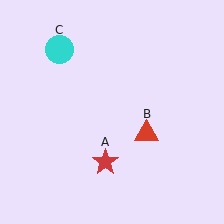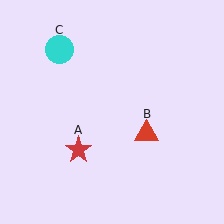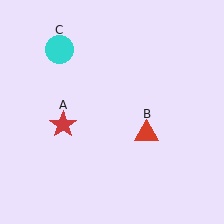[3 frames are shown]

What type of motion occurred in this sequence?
The red star (object A) rotated clockwise around the center of the scene.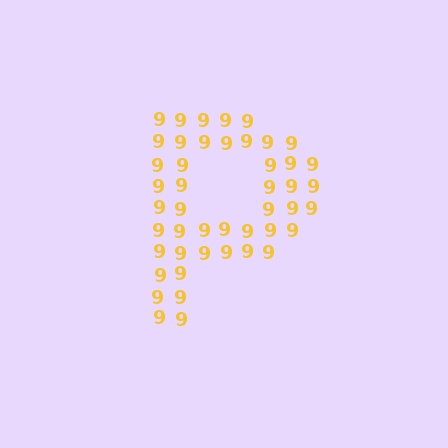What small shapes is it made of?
It is made of small digit 9's.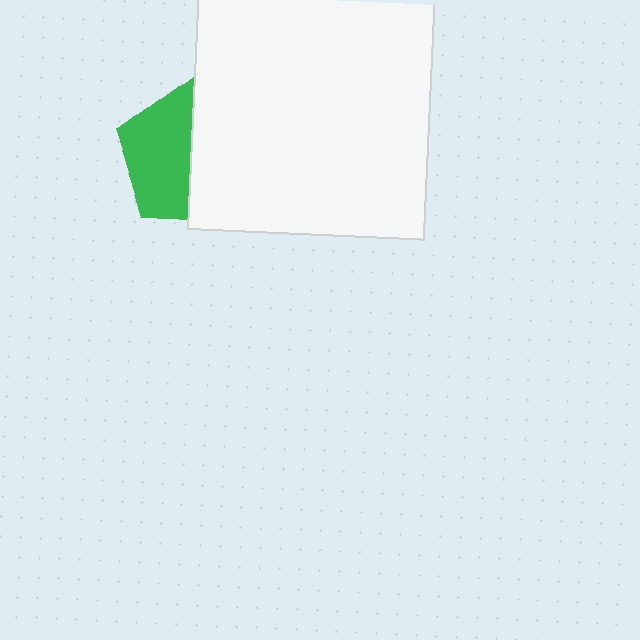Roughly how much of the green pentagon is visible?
About half of it is visible (roughly 51%).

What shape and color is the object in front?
The object in front is a white rectangle.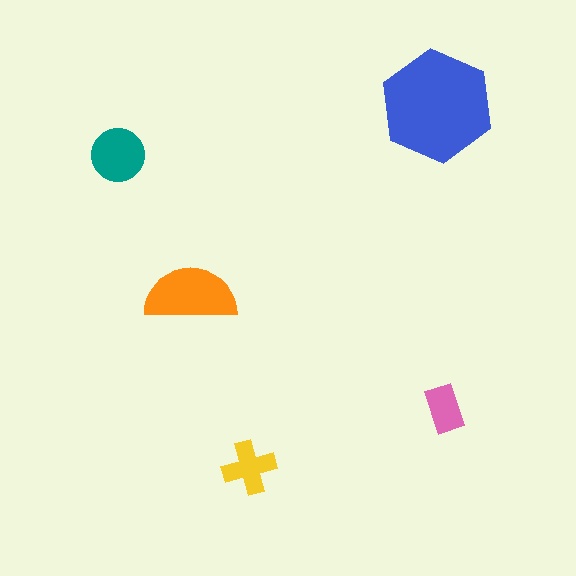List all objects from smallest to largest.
The pink rectangle, the yellow cross, the teal circle, the orange semicircle, the blue hexagon.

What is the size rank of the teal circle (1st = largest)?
3rd.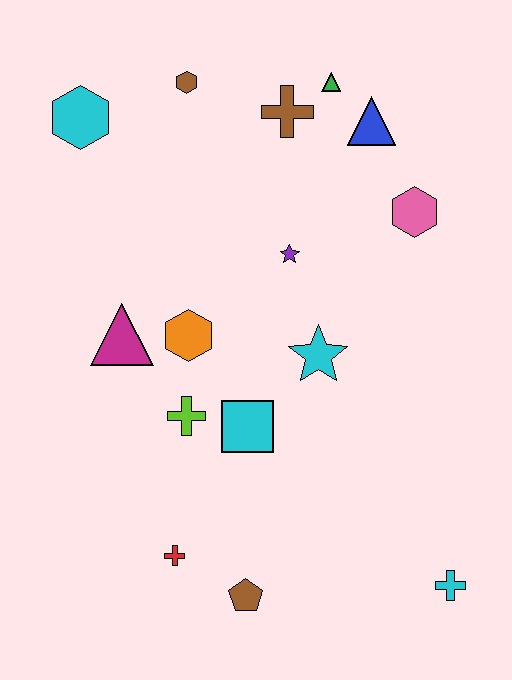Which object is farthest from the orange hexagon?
The cyan cross is farthest from the orange hexagon.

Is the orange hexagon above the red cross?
Yes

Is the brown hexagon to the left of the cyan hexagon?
No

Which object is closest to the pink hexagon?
The blue triangle is closest to the pink hexagon.